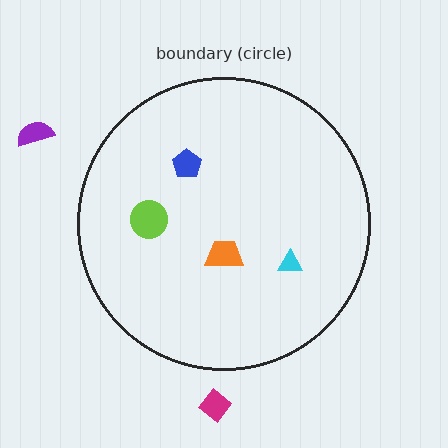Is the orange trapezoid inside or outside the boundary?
Inside.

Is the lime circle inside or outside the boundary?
Inside.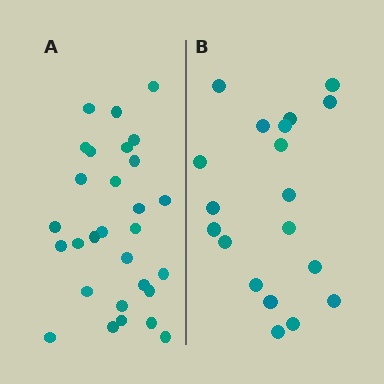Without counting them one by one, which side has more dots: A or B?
Region A (the left region) has more dots.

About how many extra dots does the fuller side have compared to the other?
Region A has roughly 10 or so more dots than region B.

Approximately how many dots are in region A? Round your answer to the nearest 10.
About 30 dots. (The exact count is 29, which rounds to 30.)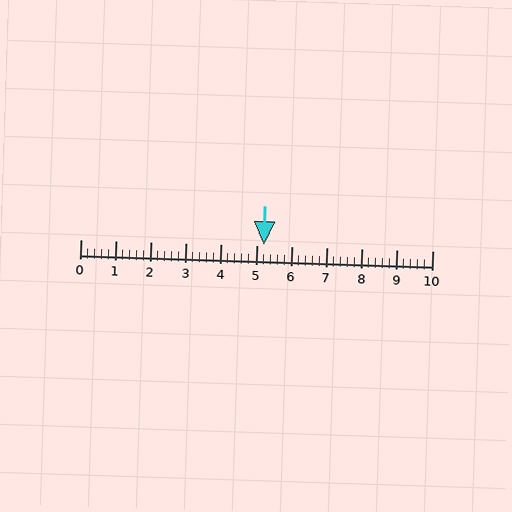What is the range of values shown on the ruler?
The ruler shows values from 0 to 10.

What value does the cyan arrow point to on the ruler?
The cyan arrow points to approximately 5.2.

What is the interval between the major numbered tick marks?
The major tick marks are spaced 1 units apart.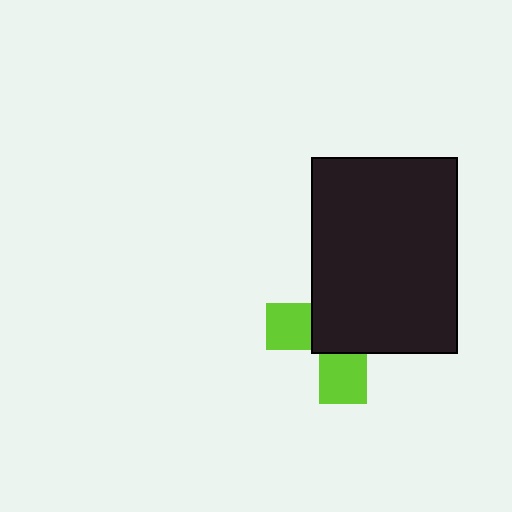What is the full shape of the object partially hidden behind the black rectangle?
The partially hidden object is a lime cross.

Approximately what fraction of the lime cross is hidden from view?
Roughly 63% of the lime cross is hidden behind the black rectangle.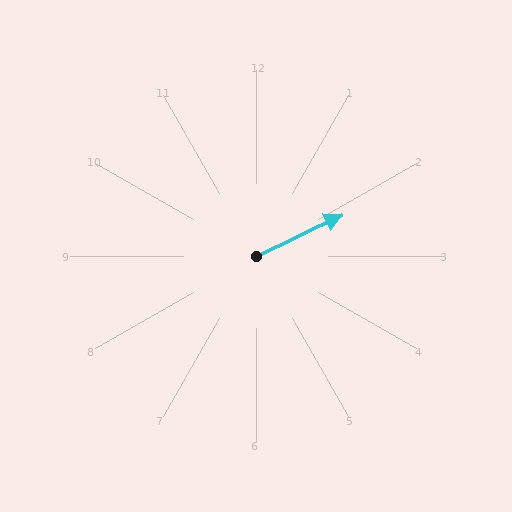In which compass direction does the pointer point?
Northeast.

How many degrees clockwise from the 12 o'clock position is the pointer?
Approximately 64 degrees.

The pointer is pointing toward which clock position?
Roughly 2 o'clock.